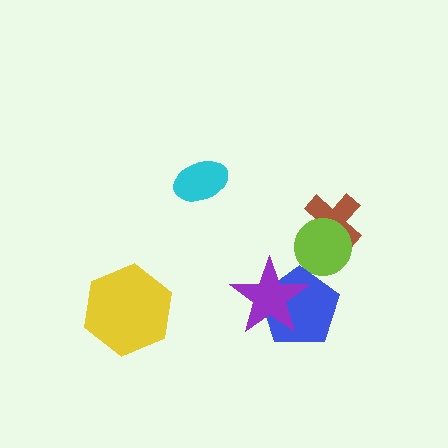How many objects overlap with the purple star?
1 object overlaps with the purple star.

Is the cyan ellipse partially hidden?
No, no other shape covers it.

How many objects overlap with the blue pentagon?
1 object overlaps with the blue pentagon.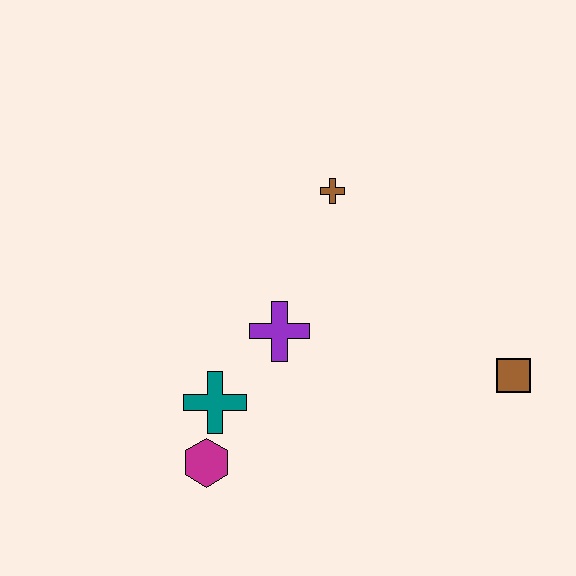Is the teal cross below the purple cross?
Yes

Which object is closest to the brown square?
The purple cross is closest to the brown square.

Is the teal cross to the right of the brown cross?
No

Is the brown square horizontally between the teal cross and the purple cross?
No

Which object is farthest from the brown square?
The magenta hexagon is farthest from the brown square.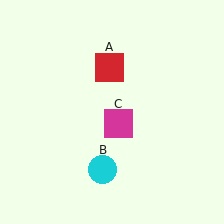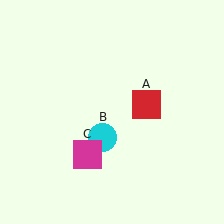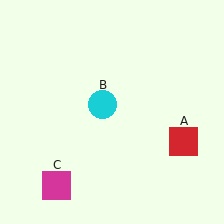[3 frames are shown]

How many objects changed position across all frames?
3 objects changed position: red square (object A), cyan circle (object B), magenta square (object C).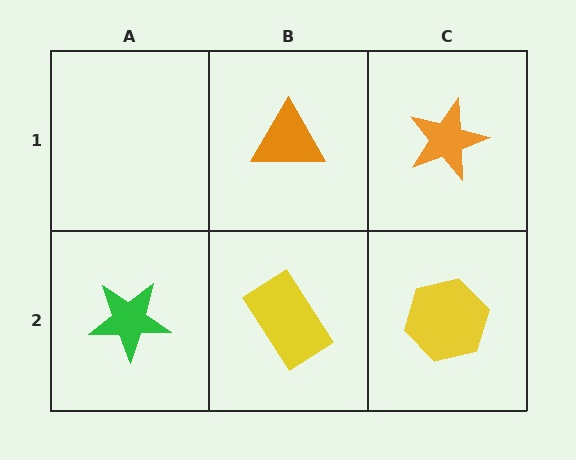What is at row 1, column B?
An orange triangle.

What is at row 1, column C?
An orange star.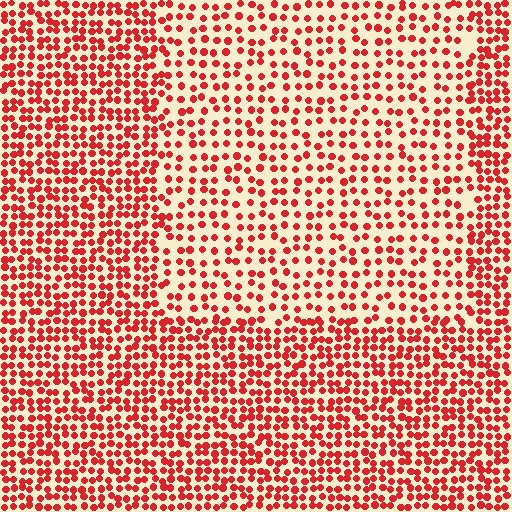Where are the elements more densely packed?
The elements are more densely packed outside the rectangle boundary.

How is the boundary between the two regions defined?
The boundary is defined by a change in element density (approximately 1.7x ratio). All elements are the same color, size, and shape.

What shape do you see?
I see a rectangle.